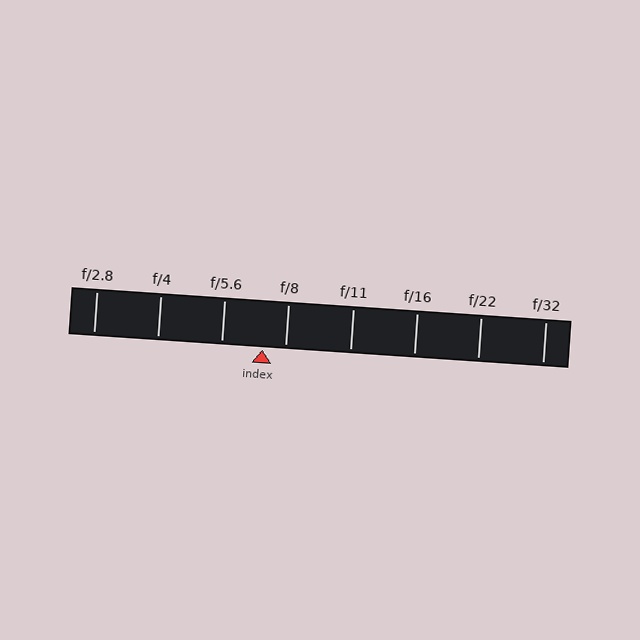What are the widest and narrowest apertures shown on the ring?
The widest aperture shown is f/2.8 and the narrowest is f/32.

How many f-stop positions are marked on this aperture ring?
There are 8 f-stop positions marked.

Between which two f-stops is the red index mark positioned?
The index mark is between f/5.6 and f/8.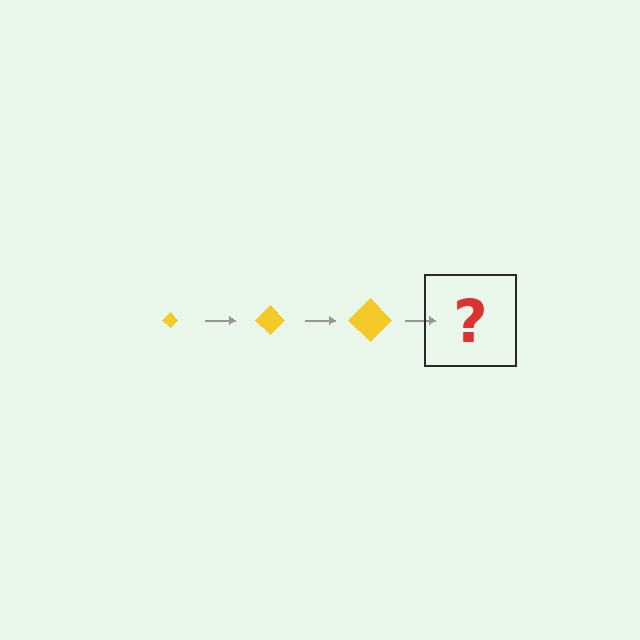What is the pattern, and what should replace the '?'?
The pattern is that the diamond gets progressively larger each step. The '?' should be a yellow diamond, larger than the previous one.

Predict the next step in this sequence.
The next step is a yellow diamond, larger than the previous one.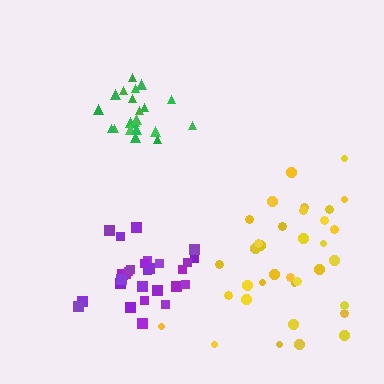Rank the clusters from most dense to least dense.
green, purple, yellow.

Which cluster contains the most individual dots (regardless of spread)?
Yellow (35).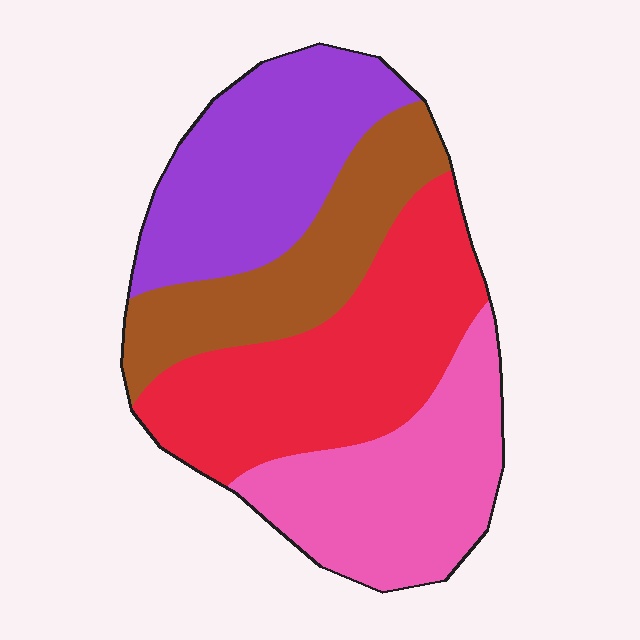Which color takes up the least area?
Brown, at roughly 20%.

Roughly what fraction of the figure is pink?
Pink takes up about one quarter (1/4) of the figure.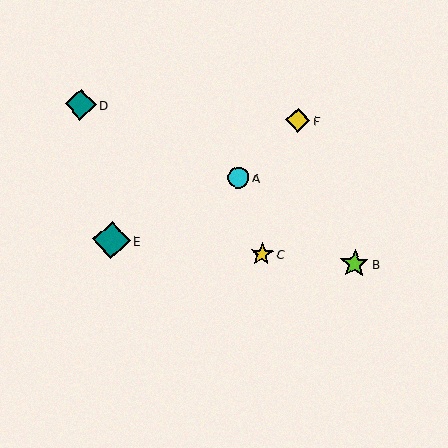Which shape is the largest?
The teal diamond (labeled E) is the largest.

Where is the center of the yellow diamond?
The center of the yellow diamond is at (298, 120).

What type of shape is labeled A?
Shape A is a cyan circle.